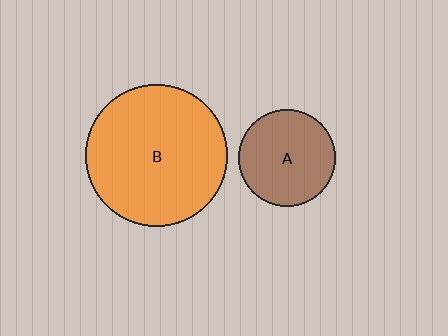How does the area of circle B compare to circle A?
Approximately 2.1 times.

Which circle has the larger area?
Circle B (orange).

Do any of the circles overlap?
No, none of the circles overlap.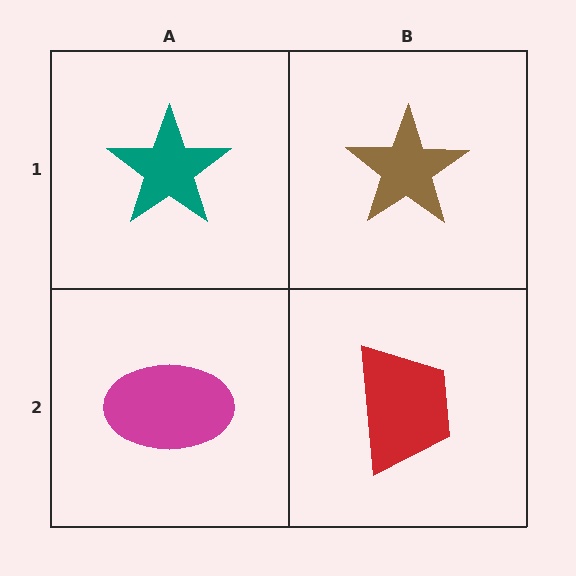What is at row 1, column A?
A teal star.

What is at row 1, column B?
A brown star.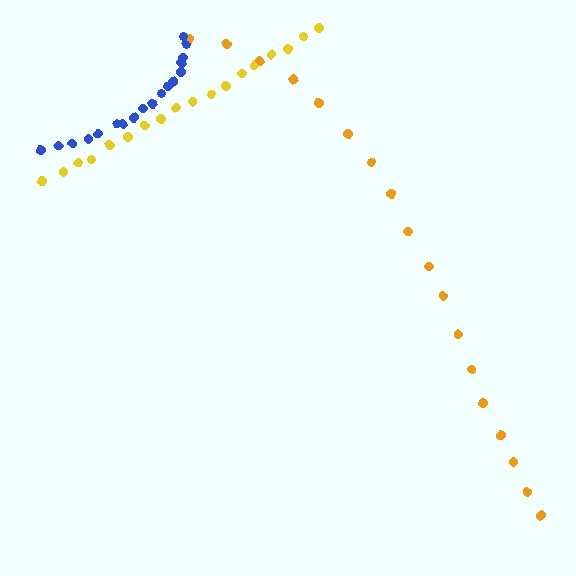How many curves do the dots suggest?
There are 3 distinct paths.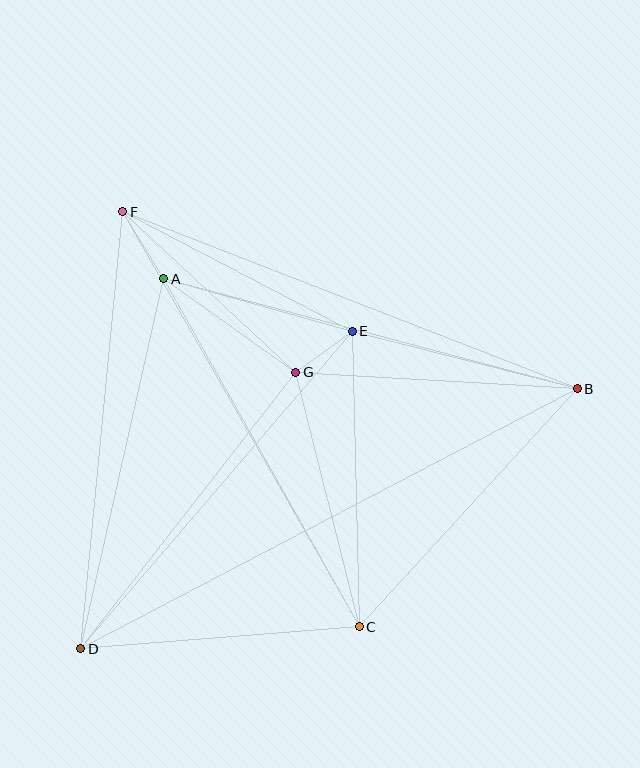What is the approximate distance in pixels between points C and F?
The distance between C and F is approximately 478 pixels.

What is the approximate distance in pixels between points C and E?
The distance between C and E is approximately 296 pixels.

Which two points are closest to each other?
Points E and G are closest to each other.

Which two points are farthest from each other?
Points B and D are farthest from each other.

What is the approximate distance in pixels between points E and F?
The distance between E and F is approximately 258 pixels.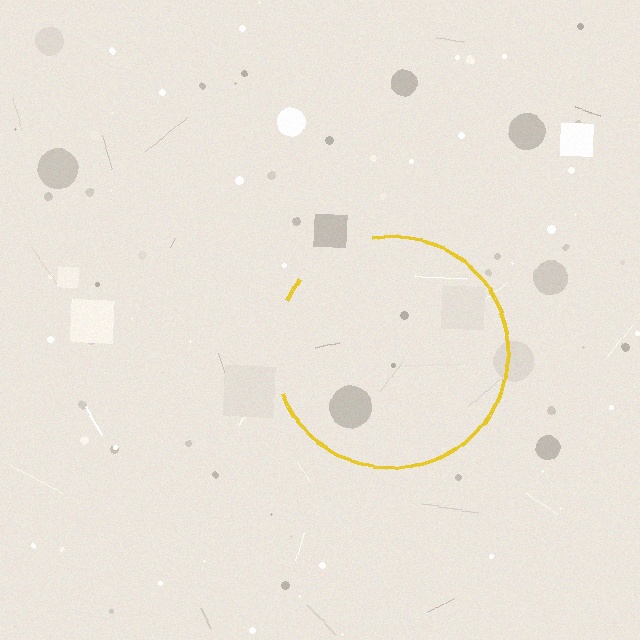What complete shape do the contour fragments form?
The contour fragments form a circle.